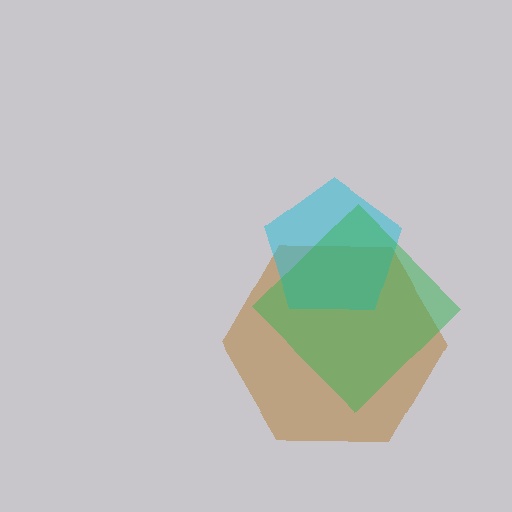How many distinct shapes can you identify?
There are 3 distinct shapes: a brown hexagon, a cyan pentagon, a green diamond.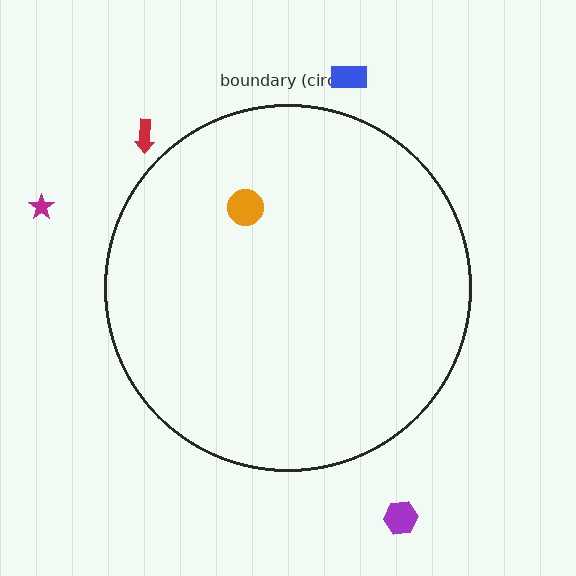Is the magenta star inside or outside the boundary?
Outside.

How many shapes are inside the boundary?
1 inside, 4 outside.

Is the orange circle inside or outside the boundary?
Inside.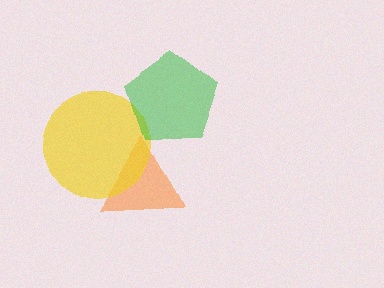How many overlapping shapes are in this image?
There are 3 overlapping shapes in the image.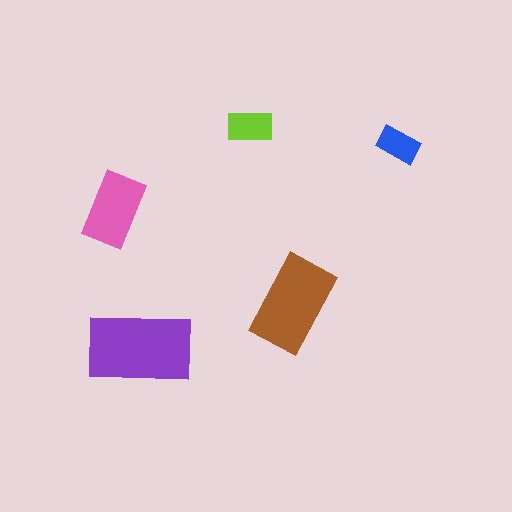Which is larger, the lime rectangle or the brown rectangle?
The brown one.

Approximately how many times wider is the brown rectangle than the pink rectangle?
About 1.5 times wider.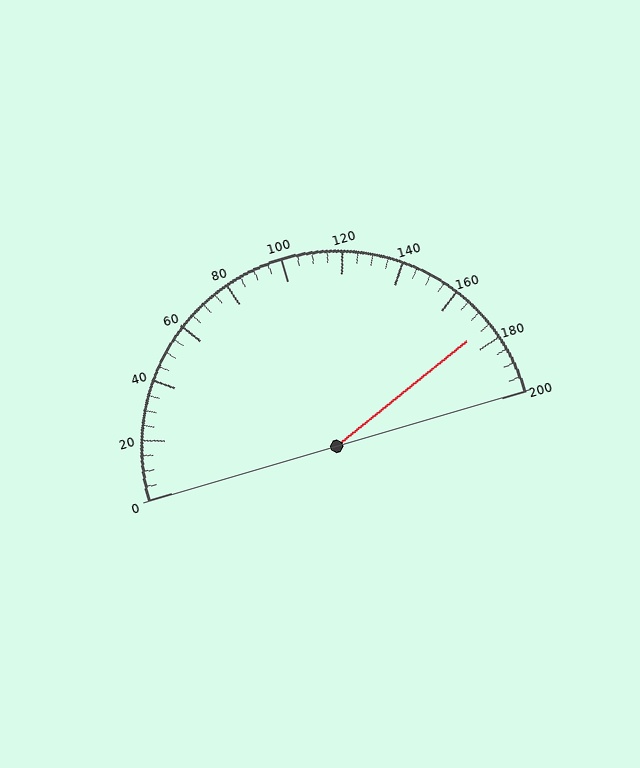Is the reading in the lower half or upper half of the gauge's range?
The reading is in the upper half of the range (0 to 200).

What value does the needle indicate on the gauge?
The needle indicates approximately 175.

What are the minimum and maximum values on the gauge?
The gauge ranges from 0 to 200.